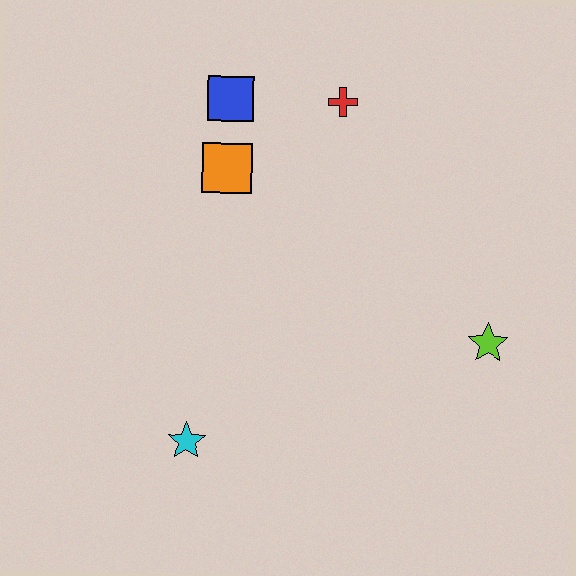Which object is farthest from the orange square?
The lime star is farthest from the orange square.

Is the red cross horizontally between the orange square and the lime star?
Yes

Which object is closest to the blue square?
The orange square is closest to the blue square.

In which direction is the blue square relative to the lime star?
The blue square is to the left of the lime star.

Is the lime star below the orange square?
Yes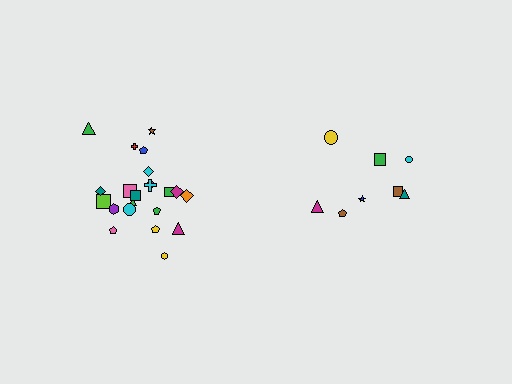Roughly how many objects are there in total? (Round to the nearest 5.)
Roughly 30 objects in total.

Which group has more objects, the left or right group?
The left group.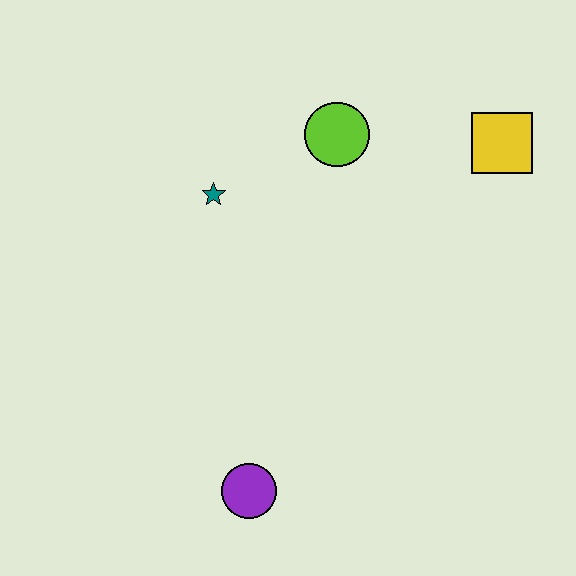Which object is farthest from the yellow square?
The purple circle is farthest from the yellow square.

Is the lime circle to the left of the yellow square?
Yes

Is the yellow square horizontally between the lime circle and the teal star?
No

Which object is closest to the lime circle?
The teal star is closest to the lime circle.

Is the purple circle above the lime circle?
No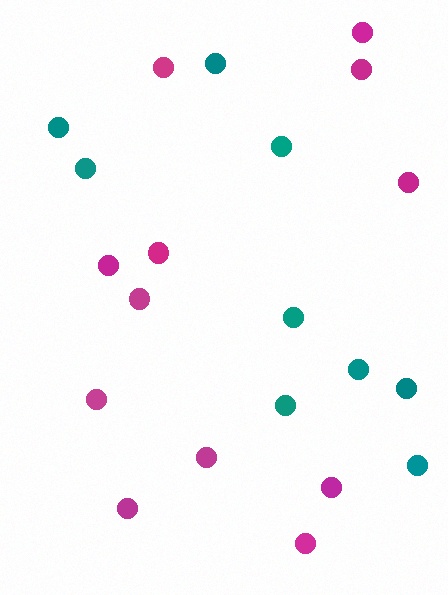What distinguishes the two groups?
There are 2 groups: one group of magenta circles (12) and one group of teal circles (9).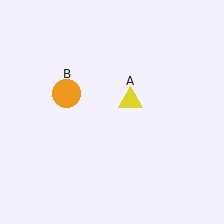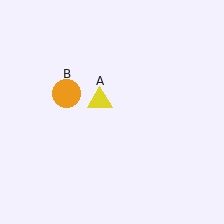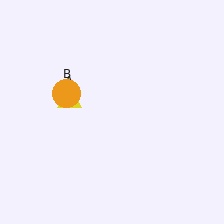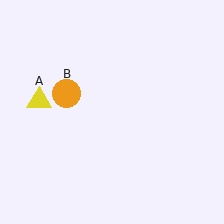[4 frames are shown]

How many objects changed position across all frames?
1 object changed position: yellow triangle (object A).